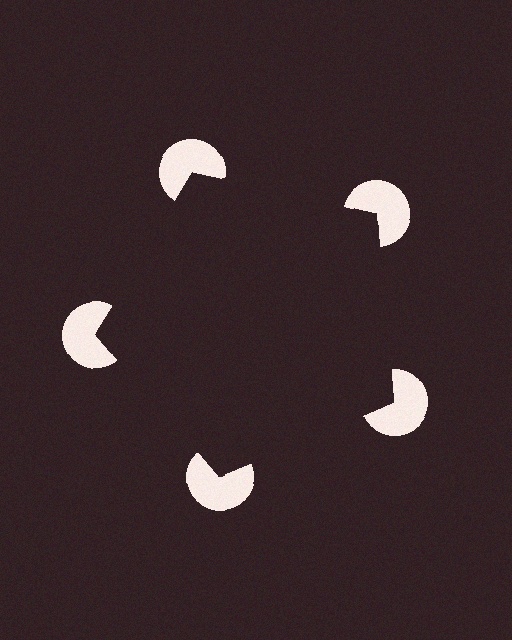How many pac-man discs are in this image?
There are 5 — one at each vertex of the illusory pentagon.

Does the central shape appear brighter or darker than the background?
It typically appears slightly darker than the background, even though no actual brightness change is drawn.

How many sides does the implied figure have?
5 sides.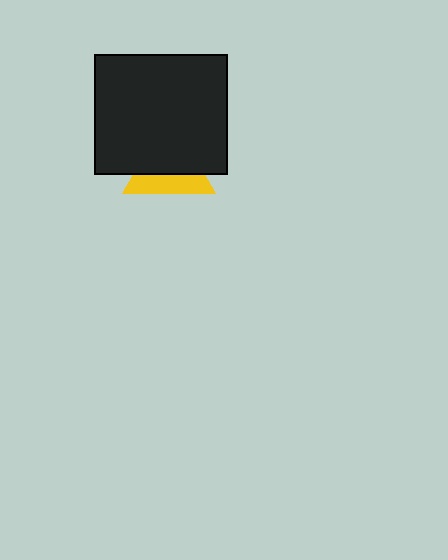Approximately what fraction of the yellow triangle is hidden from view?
Roughly 61% of the yellow triangle is hidden behind the black rectangle.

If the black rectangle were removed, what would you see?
You would see the complete yellow triangle.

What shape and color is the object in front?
The object in front is a black rectangle.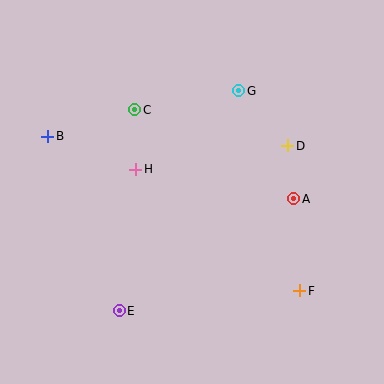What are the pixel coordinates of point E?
Point E is at (119, 311).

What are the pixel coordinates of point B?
Point B is at (48, 136).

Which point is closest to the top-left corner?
Point B is closest to the top-left corner.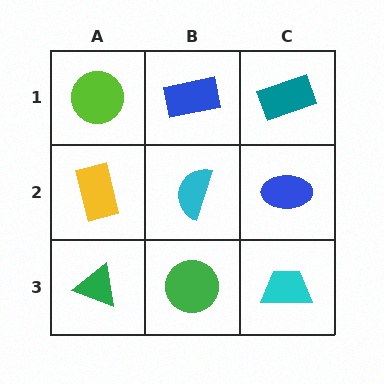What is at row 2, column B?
A cyan semicircle.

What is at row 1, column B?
A blue rectangle.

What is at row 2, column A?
A yellow rectangle.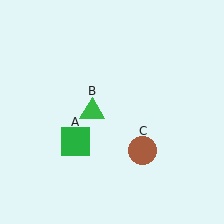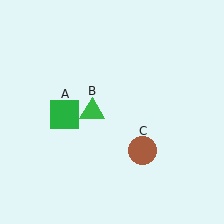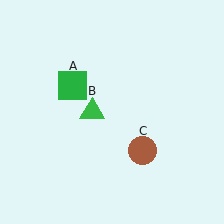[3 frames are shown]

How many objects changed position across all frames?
1 object changed position: green square (object A).